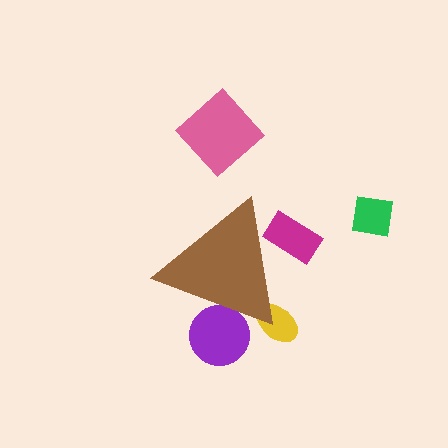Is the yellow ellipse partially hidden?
Yes, the yellow ellipse is partially hidden behind the brown triangle.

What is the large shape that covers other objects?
A brown triangle.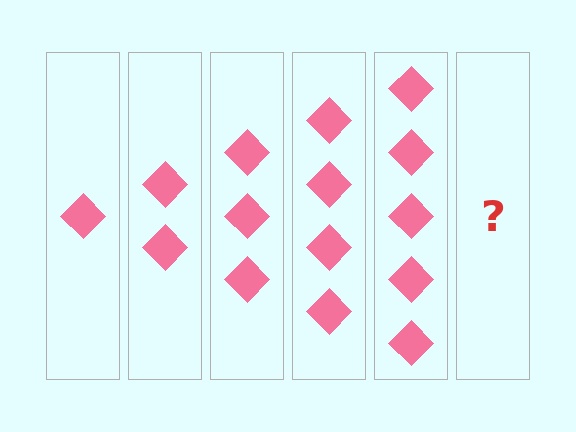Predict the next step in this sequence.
The next step is 6 diamonds.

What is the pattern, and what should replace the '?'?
The pattern is that each step adds one more diamond. The '?' should be 6 diamonds.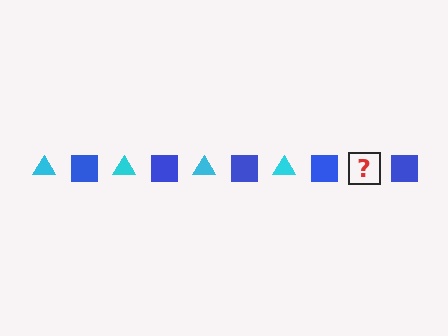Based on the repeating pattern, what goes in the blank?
The blank should be a cyan triangle.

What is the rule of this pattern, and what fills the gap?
The rule is that the pattern alternates between cyan triangle and blue square. The gap should be filled with a cyan triangle.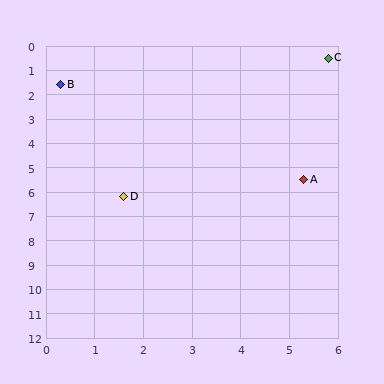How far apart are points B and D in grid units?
Points B and D are about 4.8 grid units apart.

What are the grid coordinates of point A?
Point A is at approximately (5.3, 5.5).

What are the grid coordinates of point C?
Point C is at approximately (5.8, 0.5).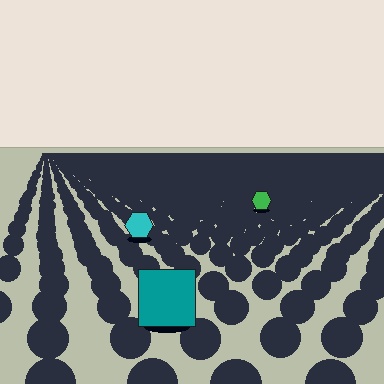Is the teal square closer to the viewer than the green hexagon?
Yes. The teal square is closer — you can tell from the texture gradient: the ground texture is coarser near it.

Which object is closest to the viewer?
The teal square is closest. The texture marks near it are larger and more spread out.